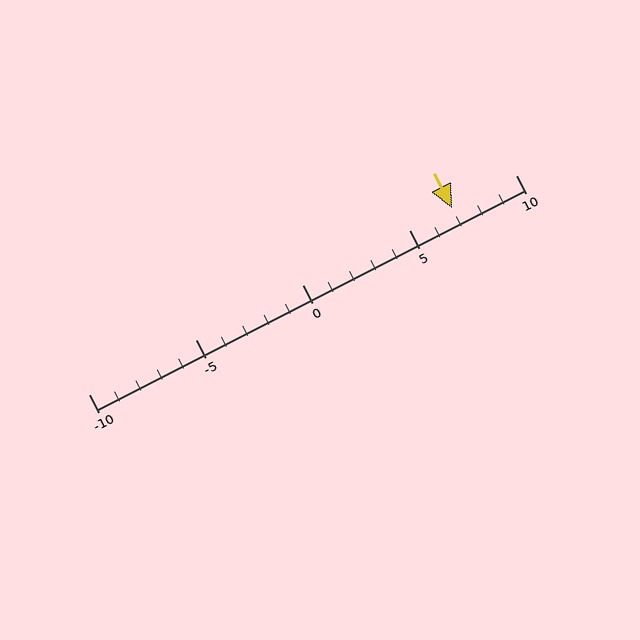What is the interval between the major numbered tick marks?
The major tick marks are spaced 5 units apart.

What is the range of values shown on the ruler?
The ruler shows values from -10 to 10.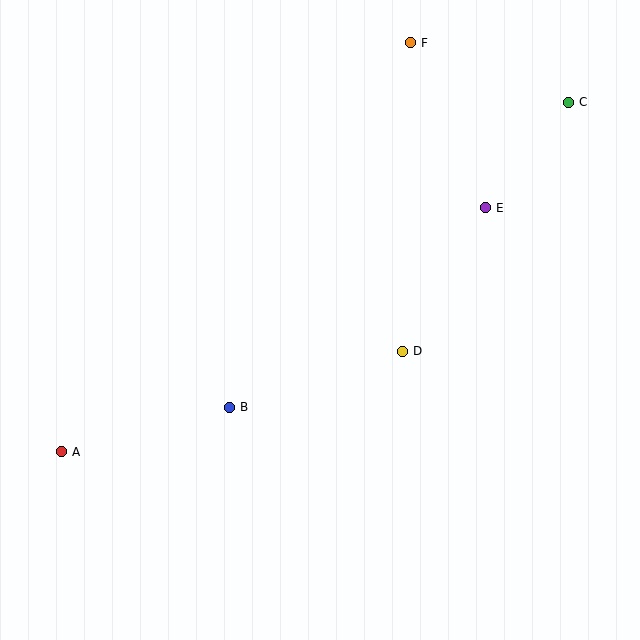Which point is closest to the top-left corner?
Point F is closest to the top-left corner.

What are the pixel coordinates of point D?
Point D is at (403, 351).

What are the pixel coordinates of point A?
Point A is at (62, 452).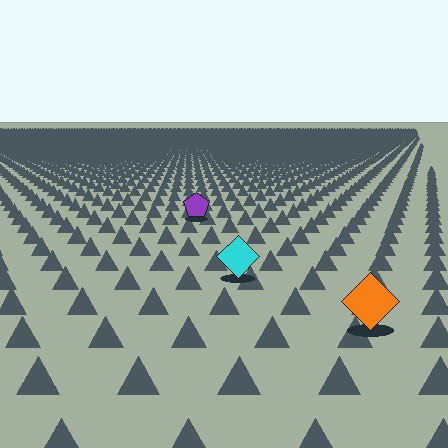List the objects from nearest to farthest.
From nearest to farthest: the orange diamond, the cyan diamond, the purple pentagon.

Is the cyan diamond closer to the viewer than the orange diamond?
No. The orange diamond is closer — you can tell from the texture gradient: the ground texture is coarser near it.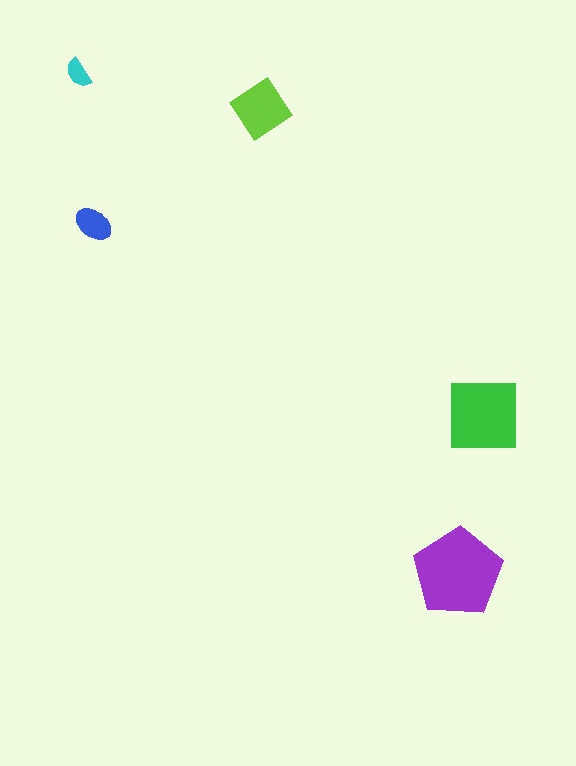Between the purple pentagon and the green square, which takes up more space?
The purple pentagon.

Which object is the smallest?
The cyan semicircle.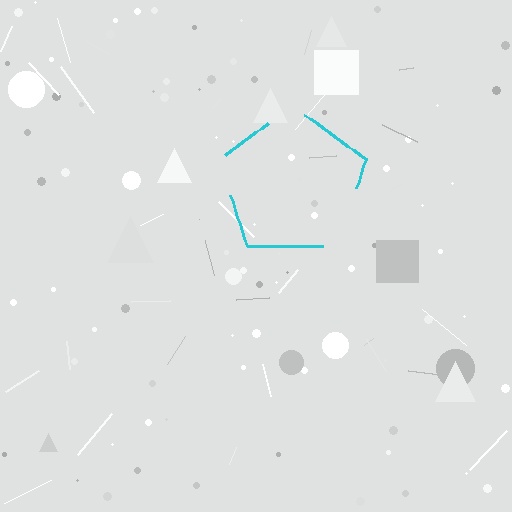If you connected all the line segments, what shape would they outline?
They would outline a pentagon.